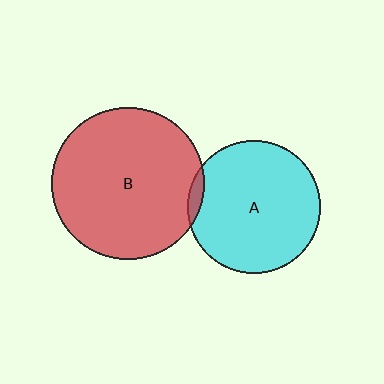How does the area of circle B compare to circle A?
Approximately 1.3 times.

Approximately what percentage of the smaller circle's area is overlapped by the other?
Approximately 5%.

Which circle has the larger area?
Circle B (red).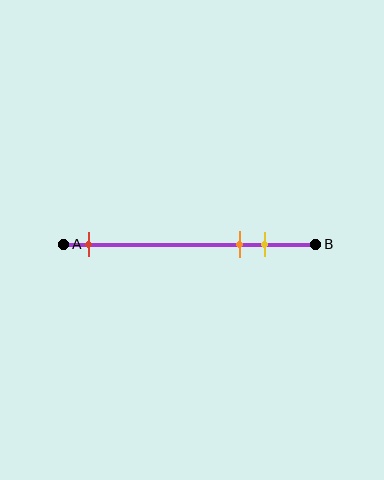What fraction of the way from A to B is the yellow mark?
The yellow mark is approximately 80% (0.8) of the way from A to B.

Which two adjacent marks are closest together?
The orange and yellow marks are the closest adjacent pair.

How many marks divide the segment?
There are 3 marks dividing the segment.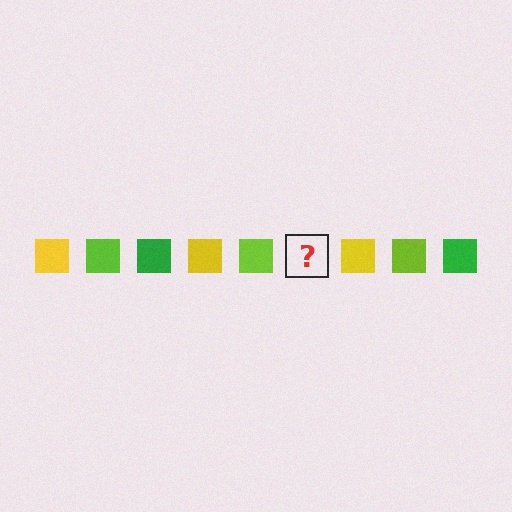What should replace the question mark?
The question mark should be replaced with a green square.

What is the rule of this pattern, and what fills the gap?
The rule is that the pattern cycles through yellow, lime, green squares. The gap should be filled with a green square.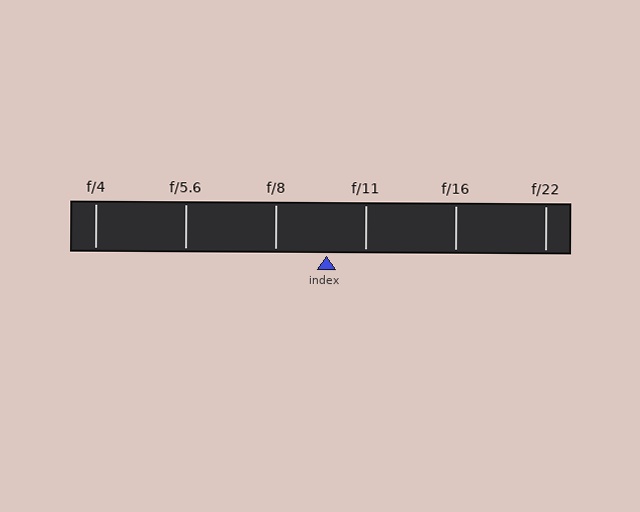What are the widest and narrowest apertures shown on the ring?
The widest aperture shown is f/4 and the narrowest is f/22.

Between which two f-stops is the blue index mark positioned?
The index mark is between f/8 and f/11.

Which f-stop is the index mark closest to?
The index mark is closest to f/11.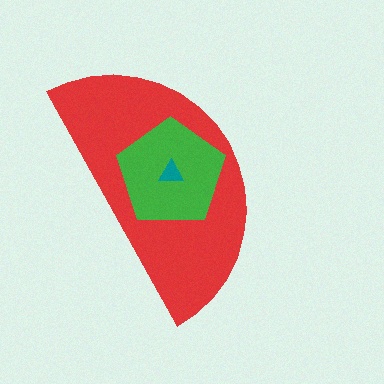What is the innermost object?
The teal triangle.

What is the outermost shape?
The red semicircle.